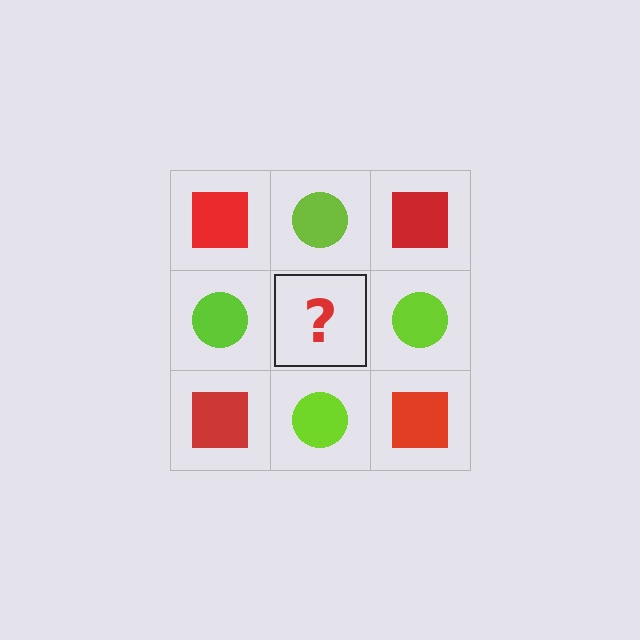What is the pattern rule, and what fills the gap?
The rule is that it alternates red square and lime circle in a checkerboard pattern. The gap should be filled with a red square.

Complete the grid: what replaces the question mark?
The question mark should be replaced with a red square.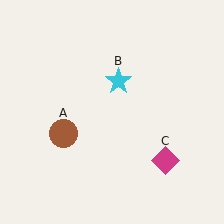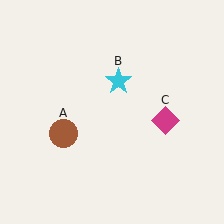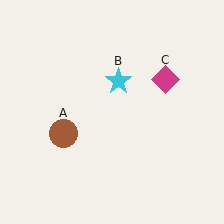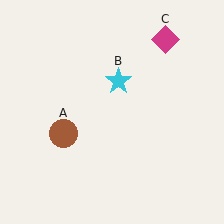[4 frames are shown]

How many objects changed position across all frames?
1 object changed position: magenta diamond (object C).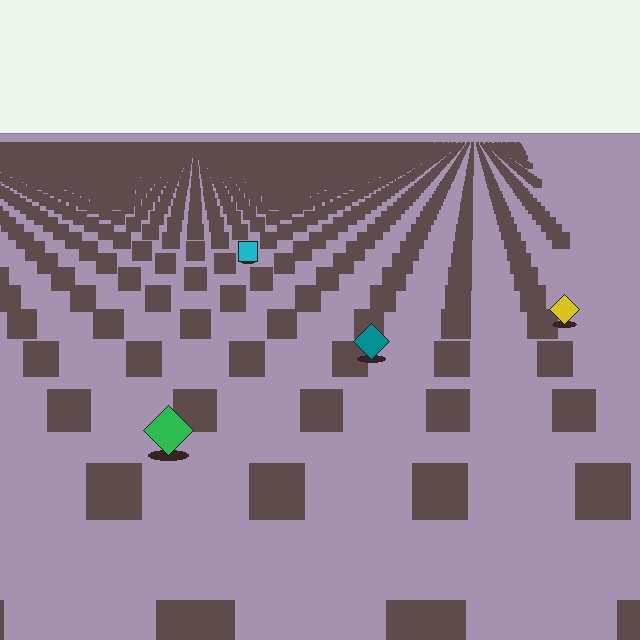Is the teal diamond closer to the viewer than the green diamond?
No. The green diamond is closer — you can tell from the texture gradient: the ground texture is coarser near it.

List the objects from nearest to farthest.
From nearest to farthest: the green diamond, the teal diamond, the yellow diamond, the cyan square.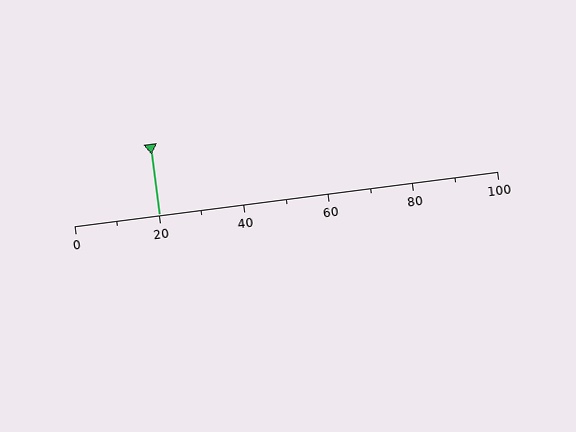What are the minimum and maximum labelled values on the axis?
The axis runs from 0 to 100.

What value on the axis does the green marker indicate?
The marker indicates approximately 20.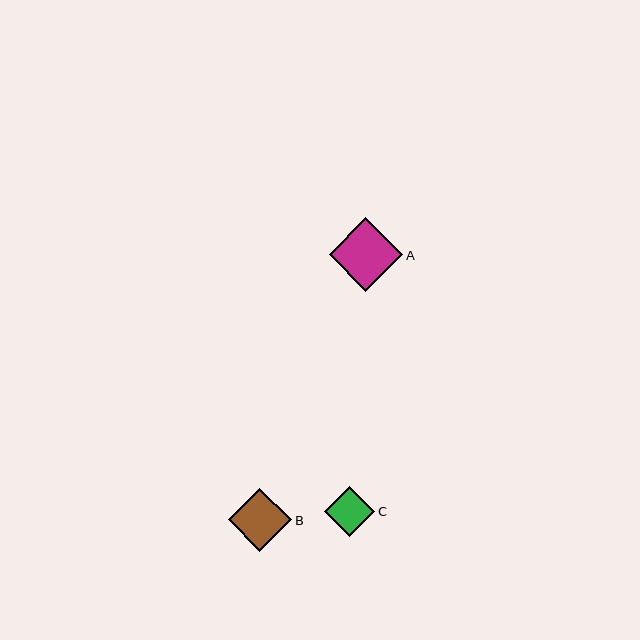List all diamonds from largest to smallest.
From largest to smallest: A, B, C.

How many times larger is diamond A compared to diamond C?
Diamond A is approximately 1.5 times the size of diamond C.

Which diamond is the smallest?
Diamond C is the smallest with a size of approximately 50 pixels.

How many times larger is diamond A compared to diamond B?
Diamond A is approximately 1.2 times the size of diamond B.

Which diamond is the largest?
Diamond A is the largest with a size of approximately 73 pixels.